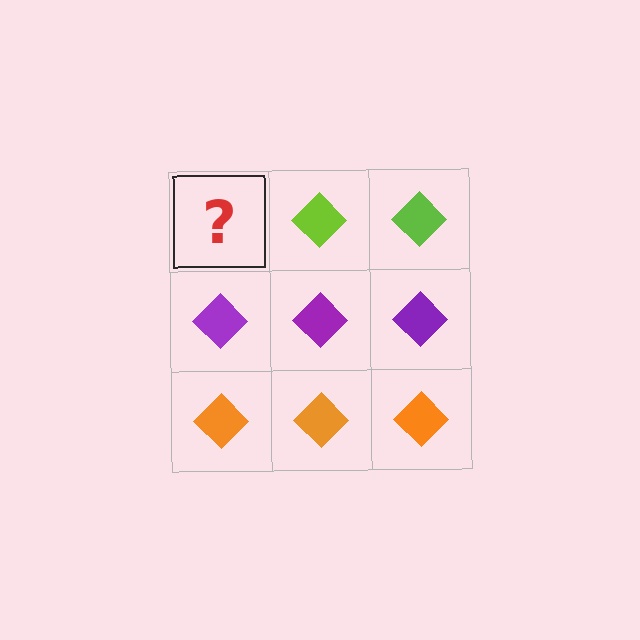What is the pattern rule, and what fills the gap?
The rule is that each row has a consistent color. The gap should be filled with a lime diamond.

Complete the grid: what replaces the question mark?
The question mark should be replaced with a lime diamond.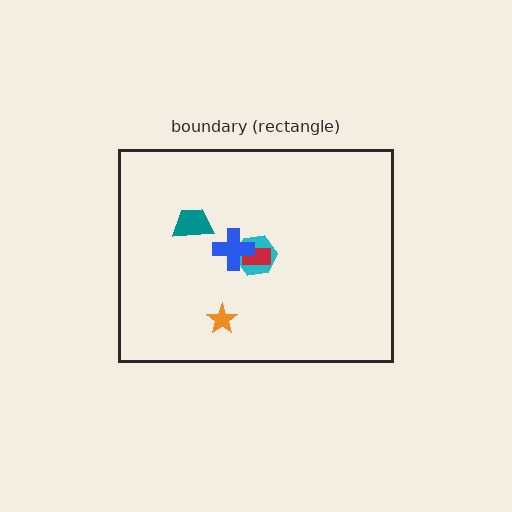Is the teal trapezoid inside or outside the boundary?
Inside.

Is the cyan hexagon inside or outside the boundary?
Inside.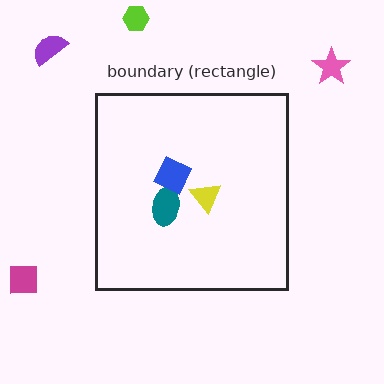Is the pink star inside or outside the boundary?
Outside.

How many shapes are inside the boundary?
3 inside, 4 outside.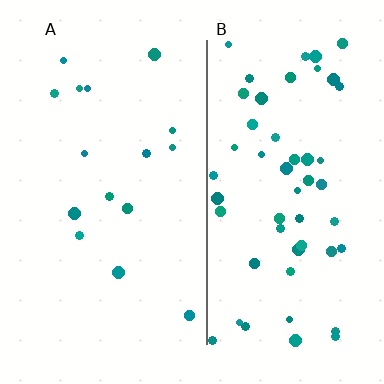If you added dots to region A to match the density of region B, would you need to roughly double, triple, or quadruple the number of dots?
Approximately triple.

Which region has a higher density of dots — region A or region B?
B (the right).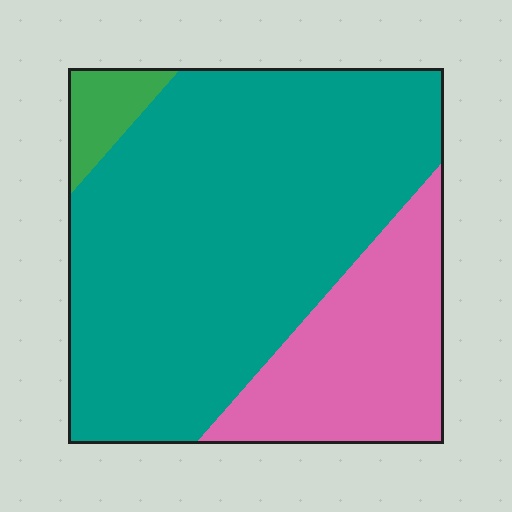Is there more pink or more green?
Pink.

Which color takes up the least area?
Green, at roughly 5%.